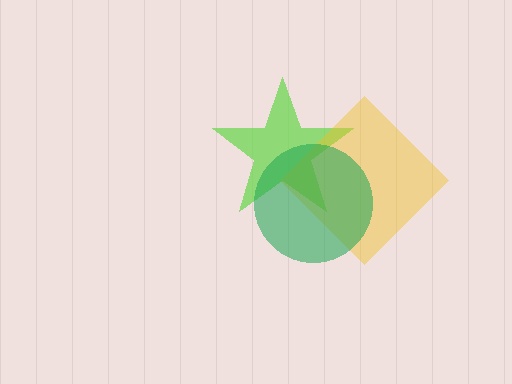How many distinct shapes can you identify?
There are 3 distinct shapes: a lime star, a yellow diamond, a green circle.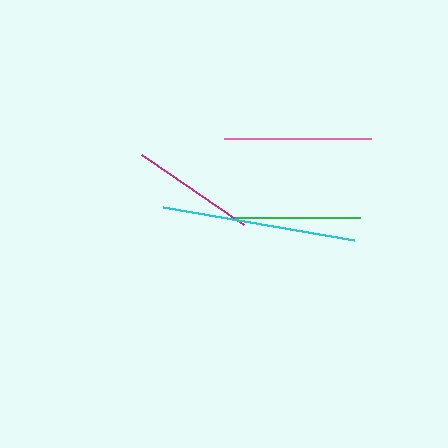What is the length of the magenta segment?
The magenta segment is approximately 123 pixels long.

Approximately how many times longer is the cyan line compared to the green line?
The cyan line is approximately 1.6 times the length of the green line.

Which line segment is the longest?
The cyan line is the longest at approximately 194 pixels.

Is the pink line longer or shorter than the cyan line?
The cyan line is longer than the pink line.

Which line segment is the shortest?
The magenta line is the shortest at approximately 123 pixels.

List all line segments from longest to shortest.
From longest to shortest: cyan, pink, green, magenta.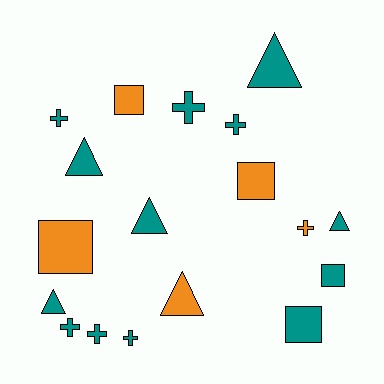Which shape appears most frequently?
Cross, with 7 objects.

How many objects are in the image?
There are 18 objects.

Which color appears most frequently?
Teal, with 13 objects.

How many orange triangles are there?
There is 1 orange triangle.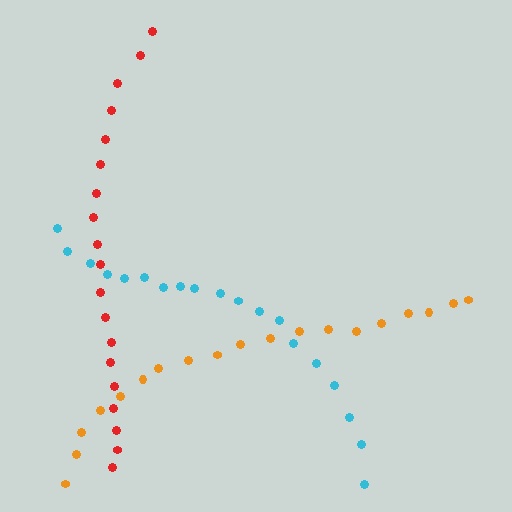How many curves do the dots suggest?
There are 3 distinct paths.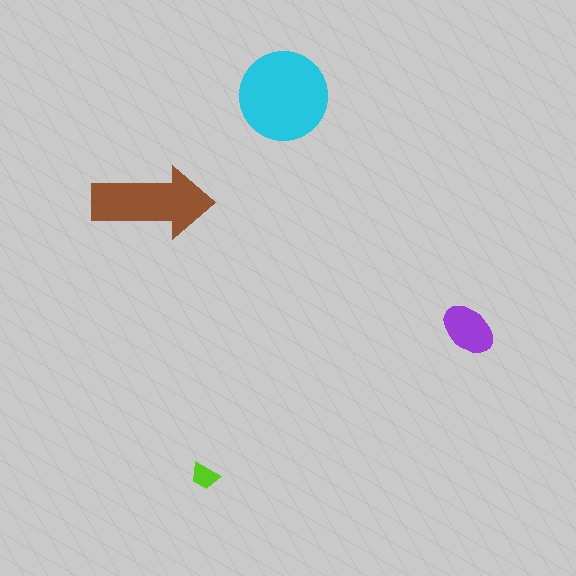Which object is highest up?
The cyan circle is topmost.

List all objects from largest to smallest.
The cyan circle, the brown arrow, the purple ellipse, the lime trapezoid.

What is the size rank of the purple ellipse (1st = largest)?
3rd.